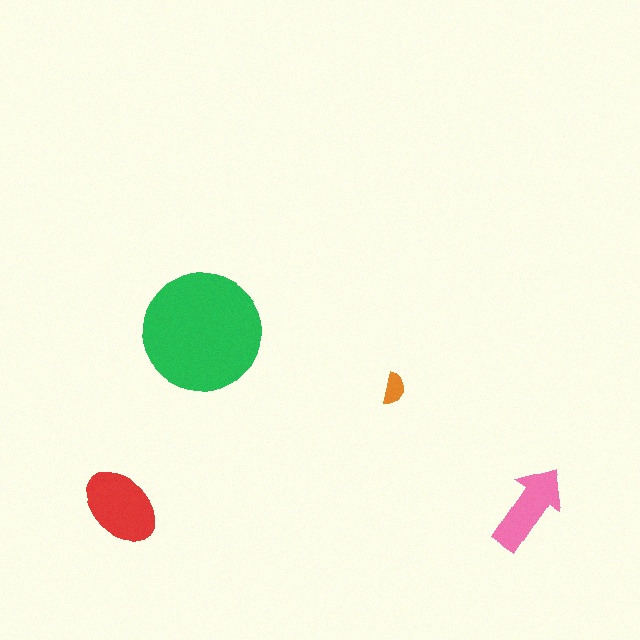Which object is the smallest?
The orange semicircle.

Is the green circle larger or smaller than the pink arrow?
Larger.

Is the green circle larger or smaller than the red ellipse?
Larger.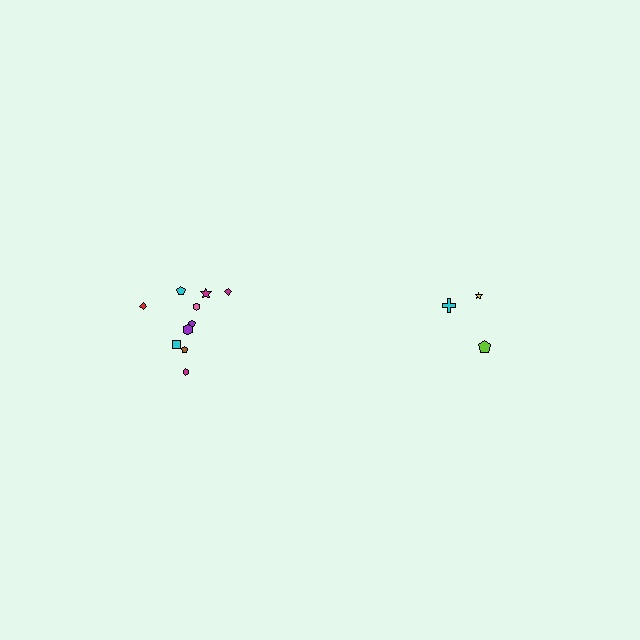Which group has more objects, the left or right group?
The left group.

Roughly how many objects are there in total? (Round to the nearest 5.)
Roughly 15 objects in total.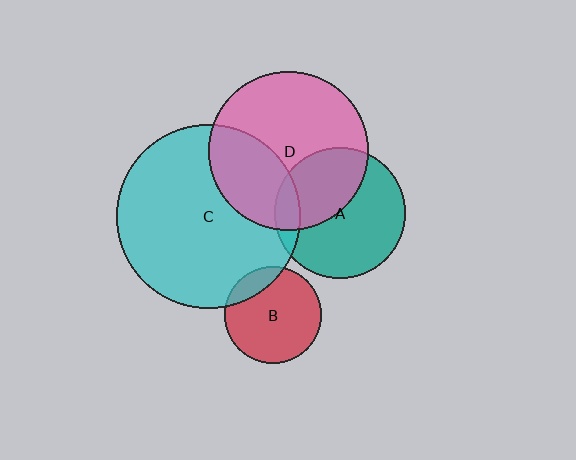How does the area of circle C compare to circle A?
Approximately 2.0 times.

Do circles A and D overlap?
Yes.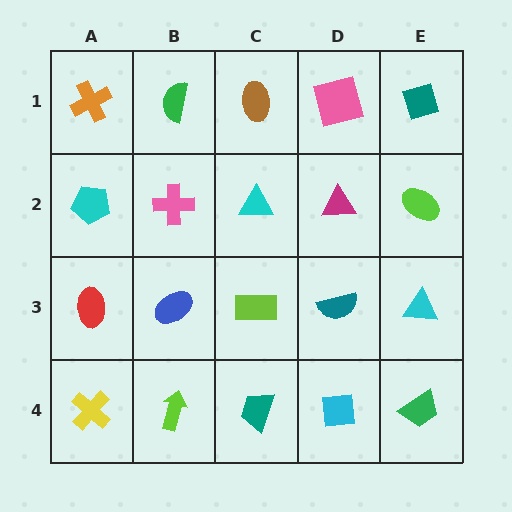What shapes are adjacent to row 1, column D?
A magenta triangle (row 2, column D), a brown ellipse (row 1, column C), a teal diamond (row 1, column E).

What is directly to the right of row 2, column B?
A cyan triangle.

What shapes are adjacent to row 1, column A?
A cyan pentagon (row 2, column A), a green semicircle (row 1, column B).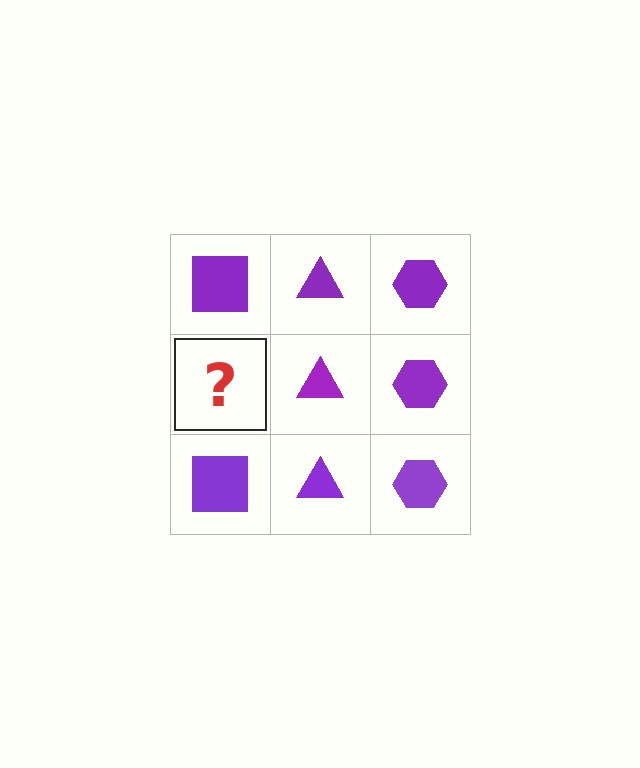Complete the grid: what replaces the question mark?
The question mark should be replaced with a purple square.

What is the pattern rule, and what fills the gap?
The rule is that each column has a consistent shape. The gap should be filled with a purple square.